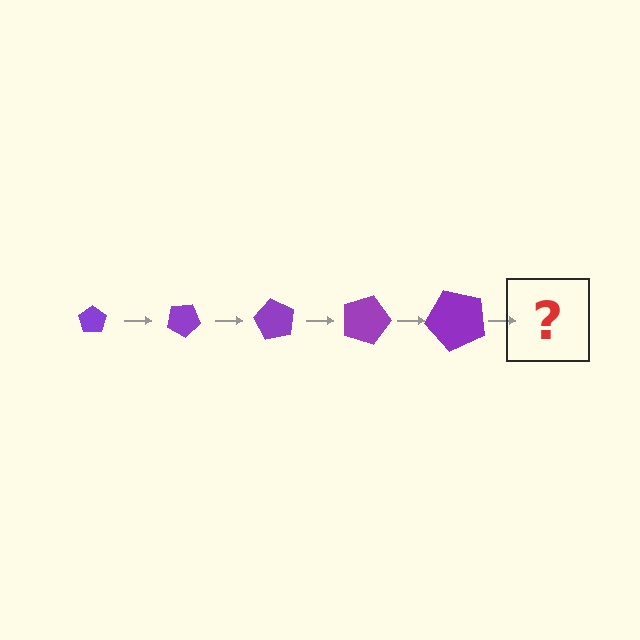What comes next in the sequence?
The next element should be a pentagon, larger than the previous one and rotated 150 degrees from the start.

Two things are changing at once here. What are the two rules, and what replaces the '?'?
The two rules are that the pentagon grows larger each step and it rotates 30 degrees each step. The '?' should be a pentagon, larger than the previous one and rotated 150 degrees from the start.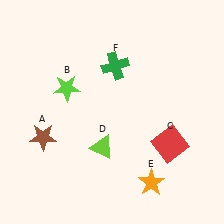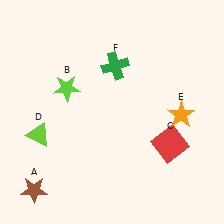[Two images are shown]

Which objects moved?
The objects that moved are: the brown star (A), the lime triangle (D), the orange star (E).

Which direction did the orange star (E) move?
The orange star (E) moved up.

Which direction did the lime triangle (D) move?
The lime triangle (D) moved left.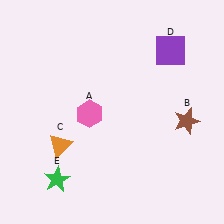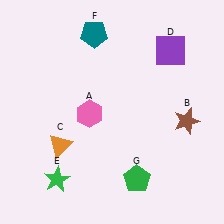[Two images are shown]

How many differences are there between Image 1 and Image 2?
There are 2 differences between the two images.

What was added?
A teal pentagon (F), a green pentagon (G) were added in Image 2.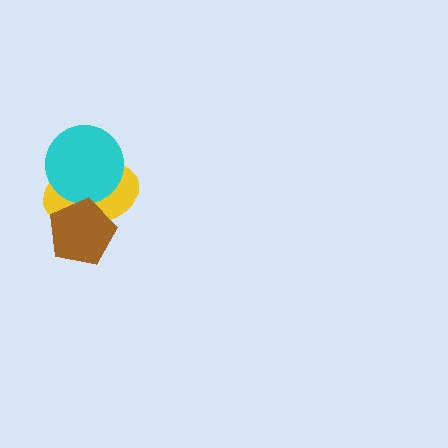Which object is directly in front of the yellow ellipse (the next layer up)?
The cyan circle is directly in front of the yellow ellipse.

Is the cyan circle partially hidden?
No, no other shape covers it.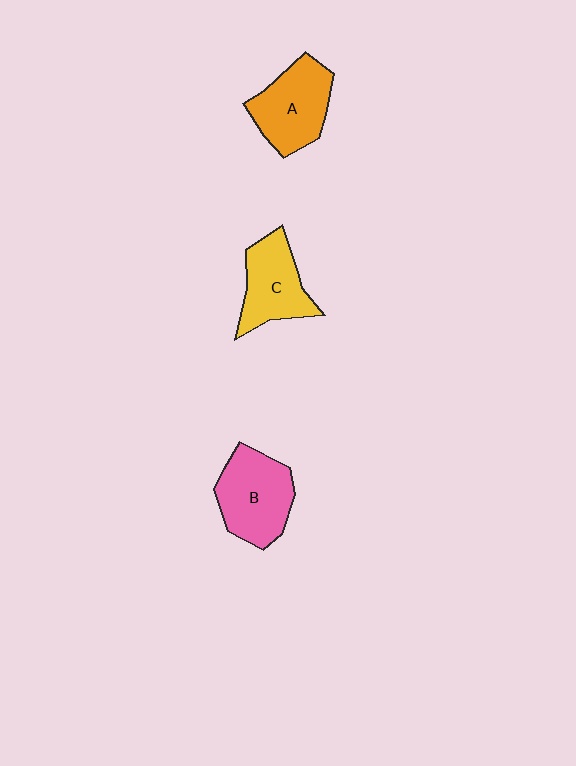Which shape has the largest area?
Shape B (pink).